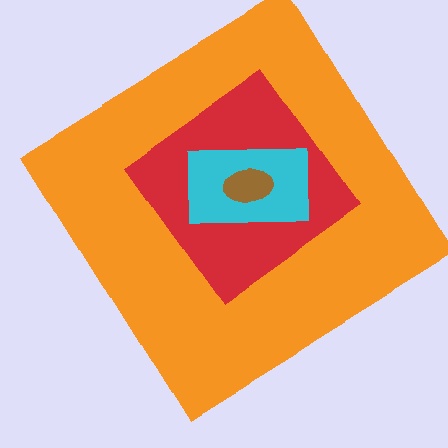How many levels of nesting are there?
4.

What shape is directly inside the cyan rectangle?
The brown ellipse.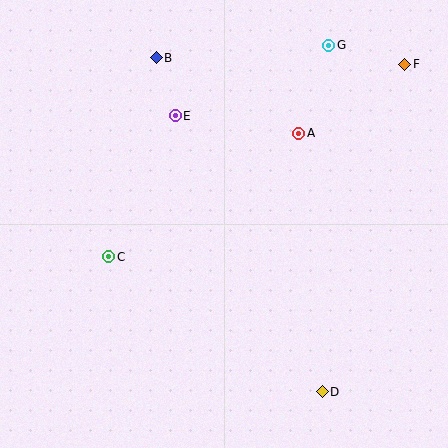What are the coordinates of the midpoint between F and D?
The midpoint between F and D is at (364, 228).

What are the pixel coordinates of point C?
Point C is at (109, 257).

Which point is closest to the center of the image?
Point A at (299, 133) is closest to the center.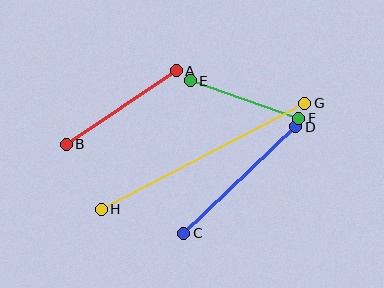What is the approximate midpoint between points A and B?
The midpoint is at approximately (121, 108) pixels.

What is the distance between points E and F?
The distance is approximately 115 pixels.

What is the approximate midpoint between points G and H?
The midpoint is at approximately (203, 156) pixels.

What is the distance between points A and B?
The distance is approximately 132 pixels.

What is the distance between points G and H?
The distance is approximately 229 pixels.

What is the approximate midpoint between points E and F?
The midpoint is at approximately (244, 100) pixels.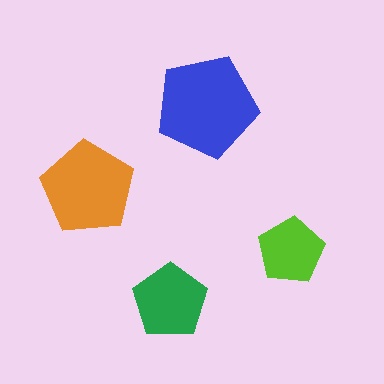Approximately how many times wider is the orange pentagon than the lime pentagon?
About 1.5 times wider.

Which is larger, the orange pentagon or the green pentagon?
The orange one.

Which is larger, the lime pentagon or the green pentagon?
The green one.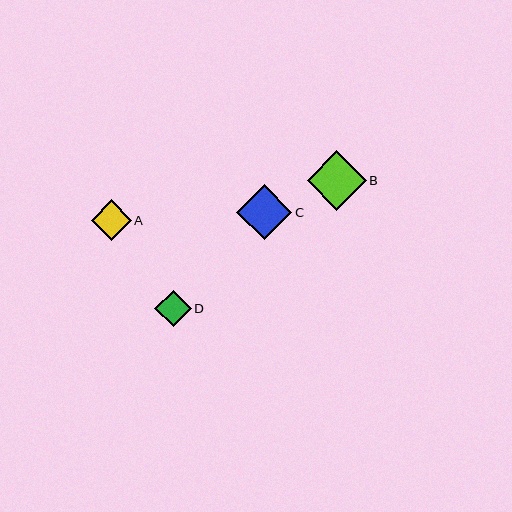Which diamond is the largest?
Diamond B is the largest with a size of approximately 59 pixels.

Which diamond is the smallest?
Diamond D is the smallest with a size of approximately 37 pixels.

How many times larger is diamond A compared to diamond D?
Diamond A is approximately 1.1 times the size of diamond D.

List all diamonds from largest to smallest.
From largest to smallest: B, C, A, D.